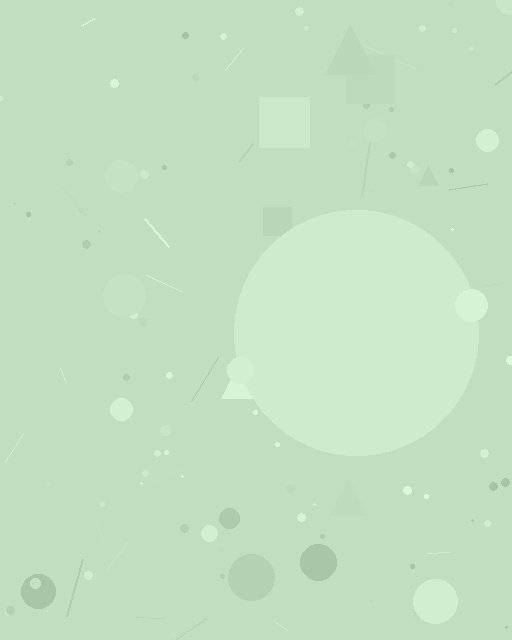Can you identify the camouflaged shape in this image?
The camouflaged shape is a circle.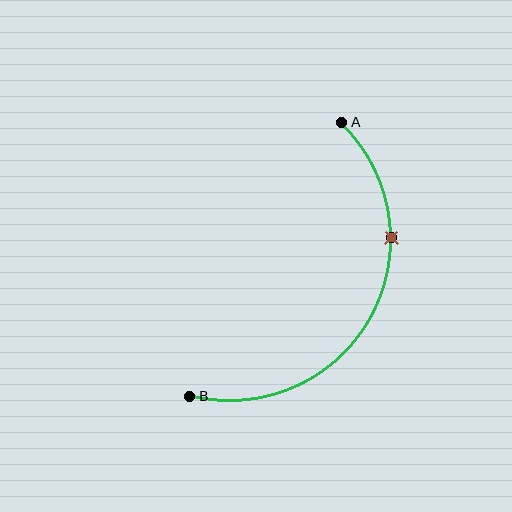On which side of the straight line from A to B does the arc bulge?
The arc bulges to the right of the straight line connecting A and B.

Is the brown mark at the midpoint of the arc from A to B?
No. The brown mark lies on the arc but is closer to endpoint A. The arc midpoint would be at the point on the curve equidistant along the arc from both A and B.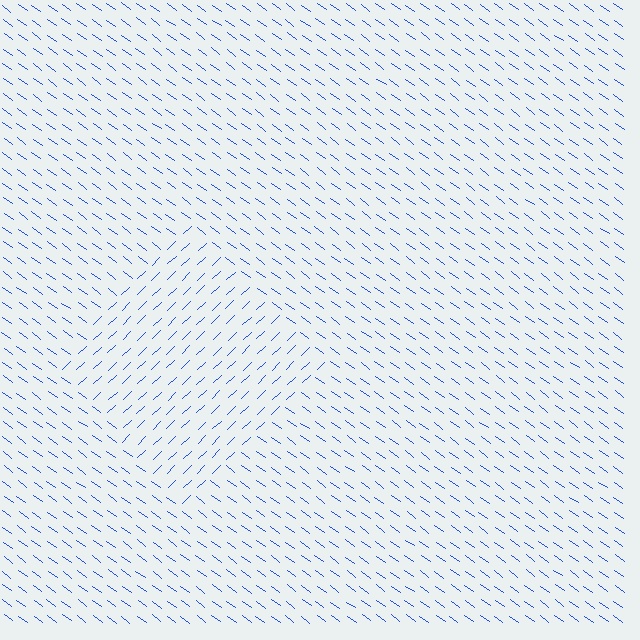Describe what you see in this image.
The image is filled with small blue line segments. A diamond region in the image has lines oriented differently from the surrounding lines, creating a visible texture boundary.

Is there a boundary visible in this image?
Yes, there is a texture boundary formed by a change in line orientation.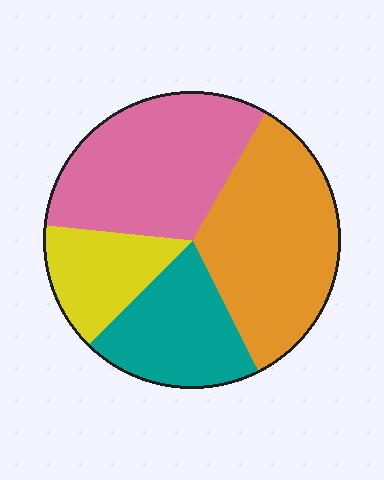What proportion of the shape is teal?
Teal covers about 20% of the shape.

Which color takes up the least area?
Yellow, at roughly 15%.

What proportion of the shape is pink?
Pink covers about 30% of the shape.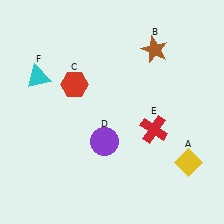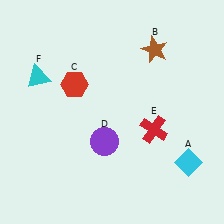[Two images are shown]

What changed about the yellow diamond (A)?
In Image 1, A is yellow. In Image 2, it changed to cyan.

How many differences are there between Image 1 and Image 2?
There is 1 difference between the two images.